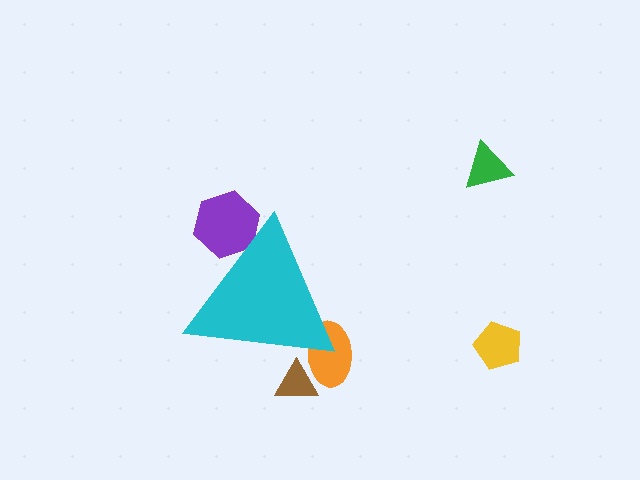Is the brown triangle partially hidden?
Yes, the brown triangle is partially hidden behind the cyan triangle.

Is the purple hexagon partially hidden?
Yes, the purple hexagon is partially hidden behind the cyan triangle.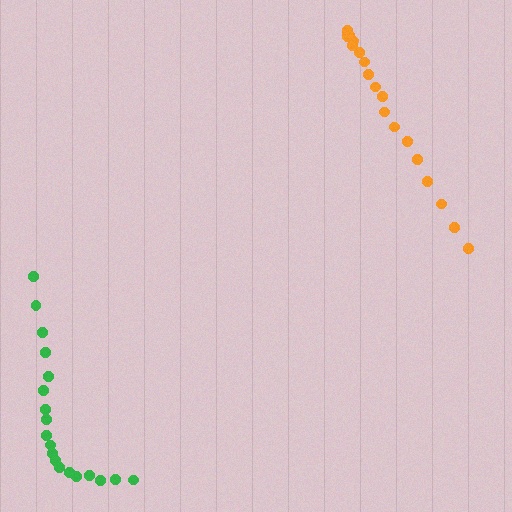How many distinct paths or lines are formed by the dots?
There are 2 distinct paths.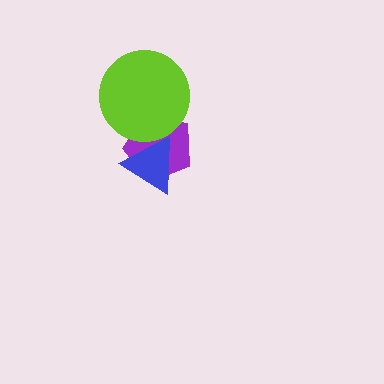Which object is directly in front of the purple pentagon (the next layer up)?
The lime circle is directly in front of the purple pentagon.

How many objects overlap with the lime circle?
2 objects overlap with the lime circle.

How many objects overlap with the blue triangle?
2 objects overlap with the blue triangle.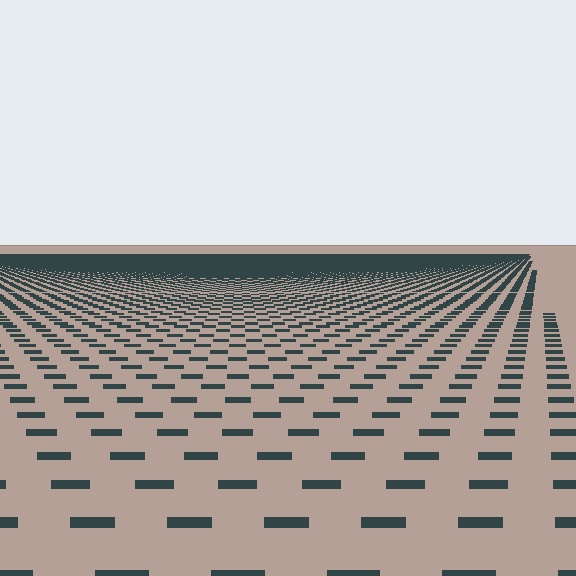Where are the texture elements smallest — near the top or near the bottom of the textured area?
Near the top.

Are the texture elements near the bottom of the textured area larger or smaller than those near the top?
Larger. Near the bottom, elements are closer to the viewer and appear at a bigger on-screen size.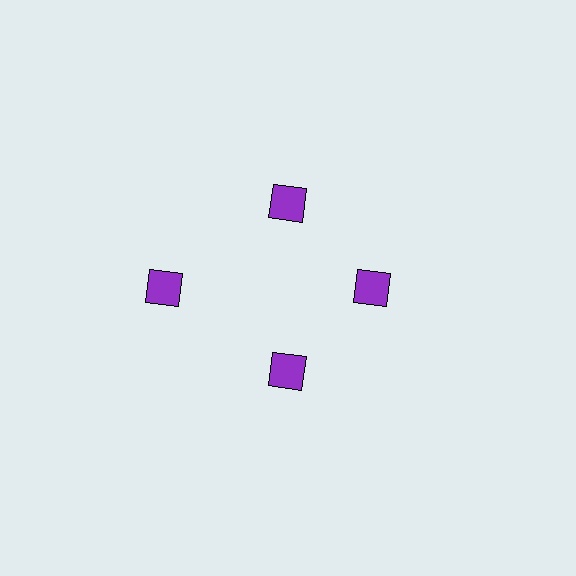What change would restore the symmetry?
The symmetry would be restored by moving it inward, back onto the ring so that all 4 diamonds sit at equal angles and equal distance from the center.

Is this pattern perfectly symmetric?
No. The 4 purple diamonds are arranged in a ring, but one element near the 9 o'clock position is pushed outward from the center, breaking the 4-fold rotational symmetry.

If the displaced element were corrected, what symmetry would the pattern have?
It would have 4-fold rotational symmetry — the pattern would map onto itself every 90 degrees.